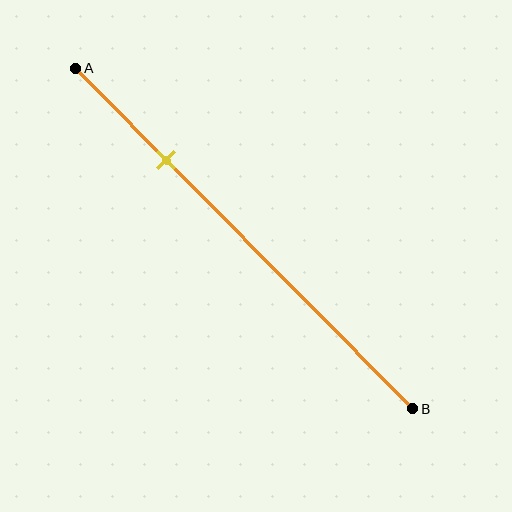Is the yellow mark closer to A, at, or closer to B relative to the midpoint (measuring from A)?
The yellow mark is closer to point A than the midpoint of segment AB.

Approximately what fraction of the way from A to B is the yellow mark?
The yellow mark is approximately 25% of the way from A to B.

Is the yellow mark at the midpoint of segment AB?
No, the mark is at about 25% from A, not at the 50% midpoint.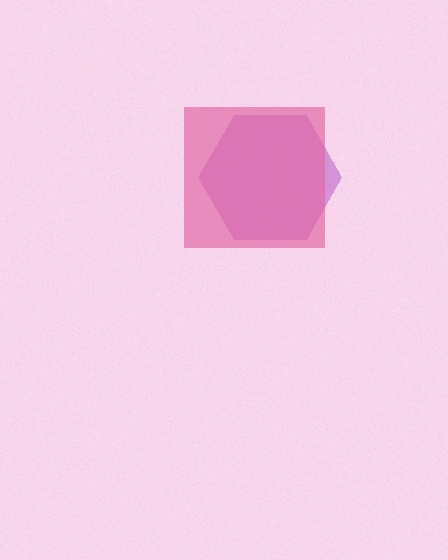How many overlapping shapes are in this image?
There are 2 overlapping shapes in the image.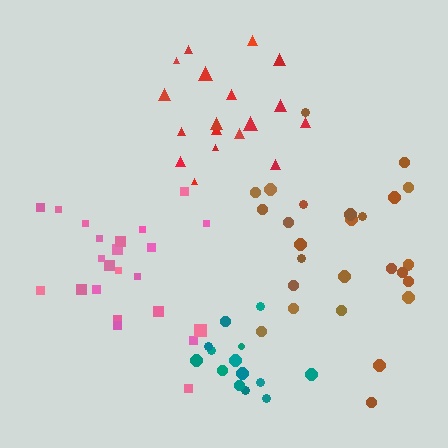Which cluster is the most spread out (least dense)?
Red.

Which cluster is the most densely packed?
Teal.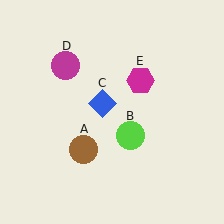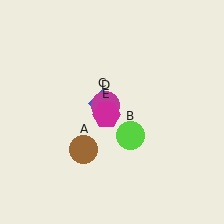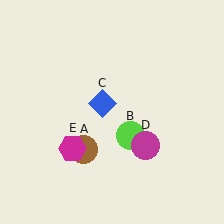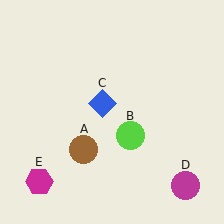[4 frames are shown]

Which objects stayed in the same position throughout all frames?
Brown circle (object A) and lime circle (object B) and blue diamond (object C) remained stationary.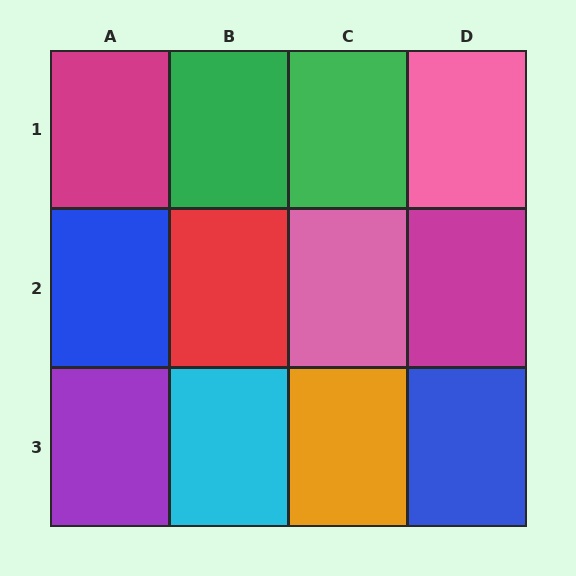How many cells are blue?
2 cells are blue.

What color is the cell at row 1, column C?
Green.